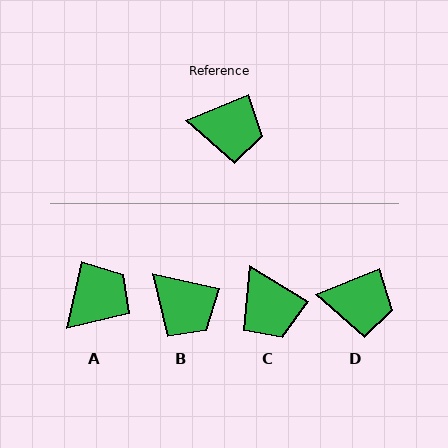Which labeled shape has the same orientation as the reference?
D.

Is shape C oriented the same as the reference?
No, it is off by about 54 degrees.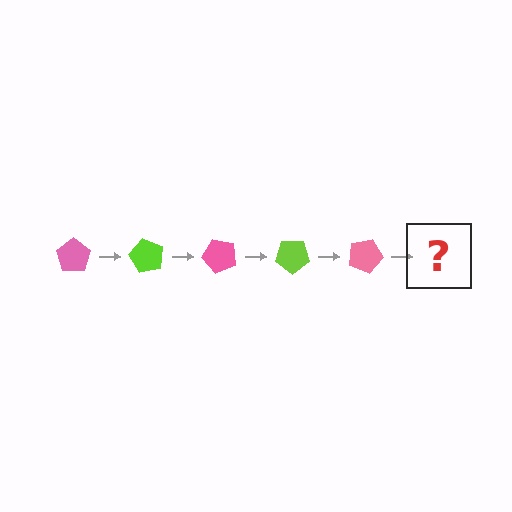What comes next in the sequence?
The next element should be a lime pentagon, rotated 300 degrees from the start.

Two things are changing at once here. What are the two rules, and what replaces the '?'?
The two rules are that it rotates 60 degrees each step and the color cycles through pink and lime. The '?' should be a lime pentagon, rotated 300 degrees from the start.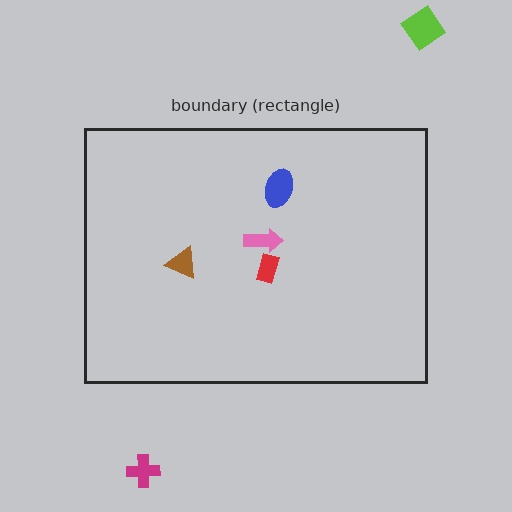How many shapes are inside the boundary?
4 inside, 2 outside.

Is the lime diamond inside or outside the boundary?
Outside.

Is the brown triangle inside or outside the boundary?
Inside.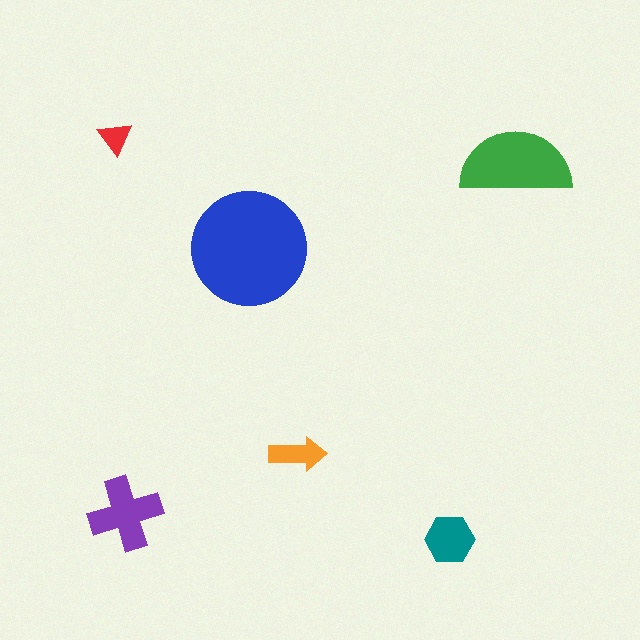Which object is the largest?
The blue circle.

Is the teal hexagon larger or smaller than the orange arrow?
Larger.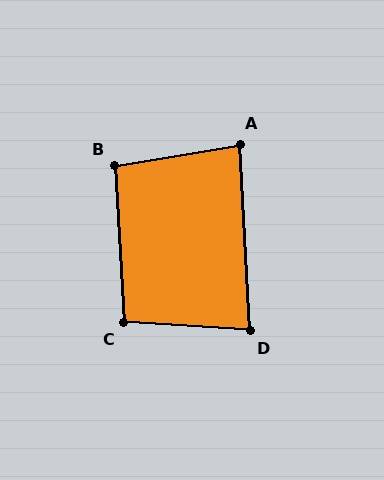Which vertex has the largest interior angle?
C, at approximately 97 degrees.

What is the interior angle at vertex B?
Approximately 96 degrees (obtuse).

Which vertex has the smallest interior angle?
A, at approximately 83 degrees.